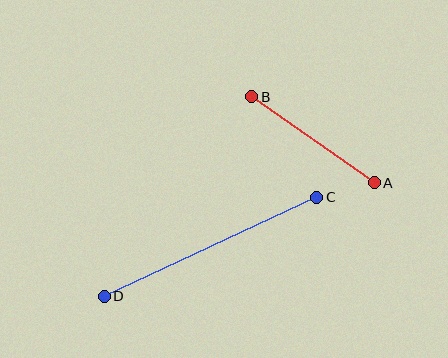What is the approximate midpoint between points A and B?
The midpoint is at approximately (313, 140) pixels.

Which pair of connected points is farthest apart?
Points C and D are farthest apart.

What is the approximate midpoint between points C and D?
The midpoint is at approximately (210, 247) pixels.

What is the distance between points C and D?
The distance is approximately 235 pixels.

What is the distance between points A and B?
The distance is approximately 150 pixels.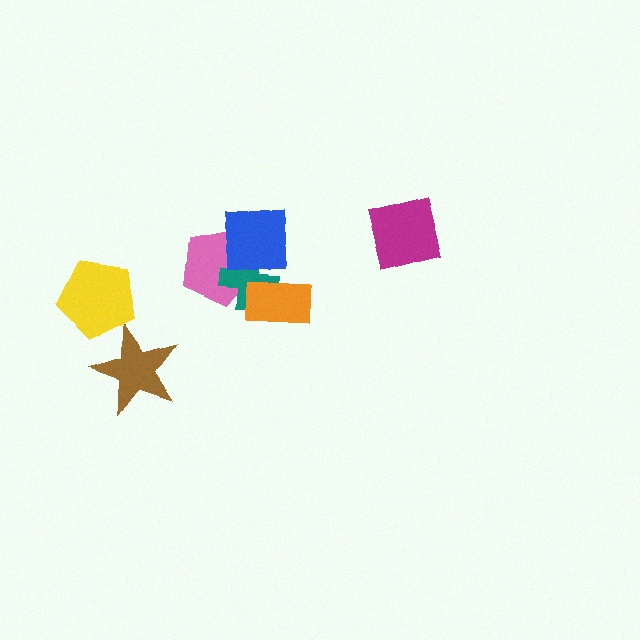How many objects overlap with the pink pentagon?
2 objects overlap with the pink pentagon.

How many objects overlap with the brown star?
0 objects overlap with the brown star.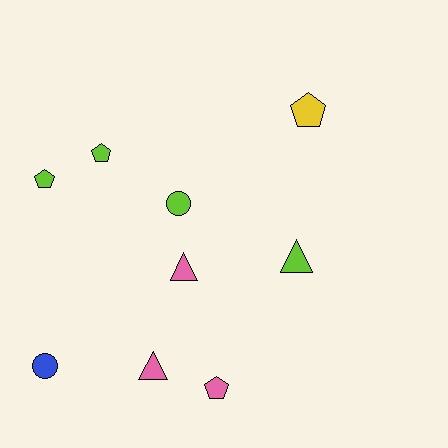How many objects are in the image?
There are 9 objects.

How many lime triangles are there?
There is 1 lime triangle.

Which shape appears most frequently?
Pentagon, with 4 objects.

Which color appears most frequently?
Lime, with 4 objects.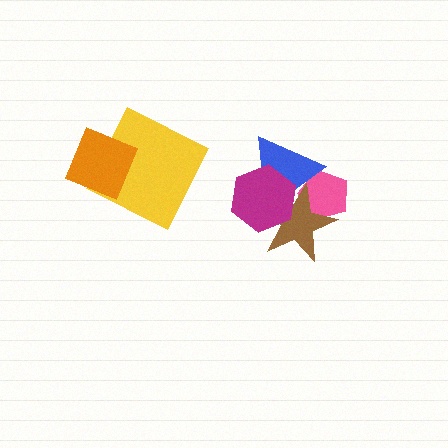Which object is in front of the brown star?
The magenta hexagon is in front of the brown star.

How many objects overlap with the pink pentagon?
2 objects overlap with the pink pentagon.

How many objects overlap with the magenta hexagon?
2 objects overlap with the magenta hexagon.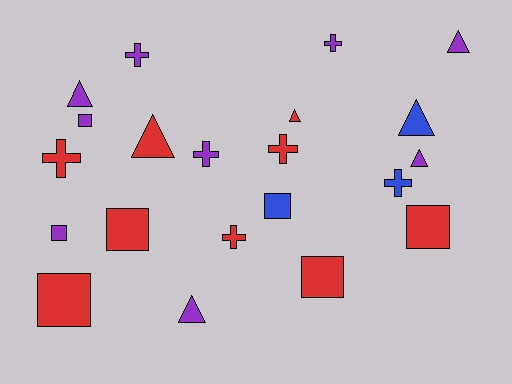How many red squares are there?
There are 4 red squares.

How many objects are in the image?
There are 21 objects.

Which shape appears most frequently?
Square, with 7 objects.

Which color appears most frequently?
Purple, with 9 objects.